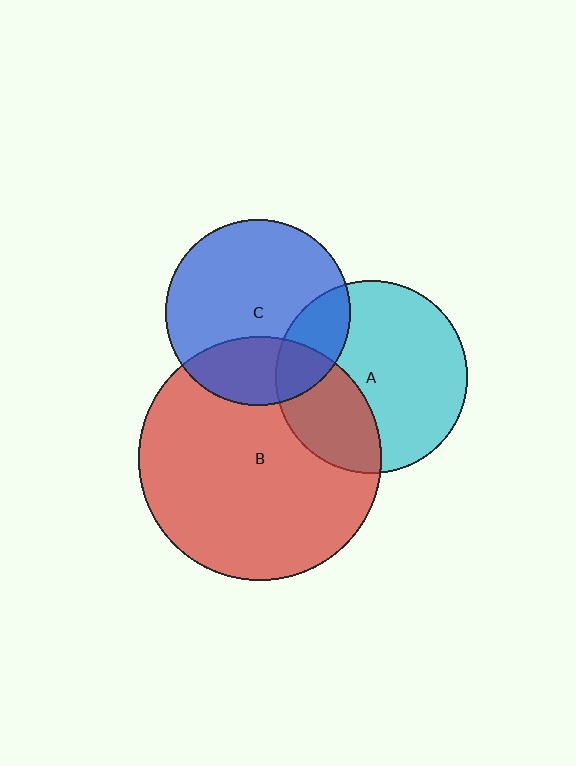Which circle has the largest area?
Circle B (red).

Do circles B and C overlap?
Yes.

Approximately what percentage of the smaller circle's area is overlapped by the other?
Approximately 25%.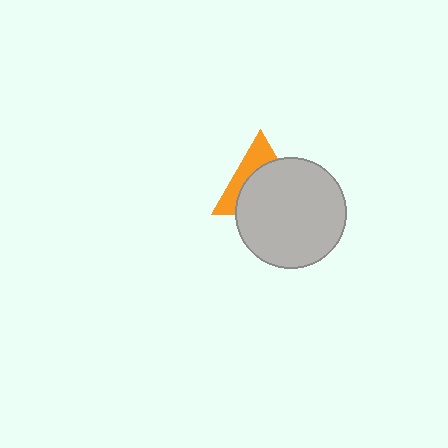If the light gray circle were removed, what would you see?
You would see the complete orange triangle.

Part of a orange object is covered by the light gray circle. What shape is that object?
It is a triangle.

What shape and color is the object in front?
The object in front is a light gray circle.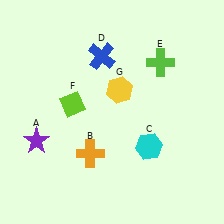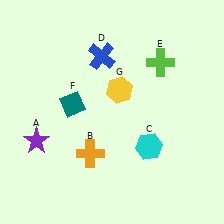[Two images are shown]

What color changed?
The diamond (F) changed from lime in Image 1 to teal in Image 2.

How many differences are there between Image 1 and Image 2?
There is 1 difference between the two images.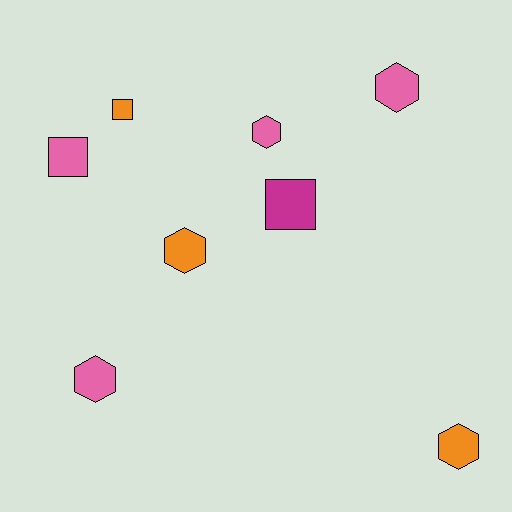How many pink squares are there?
There is 1 pink square.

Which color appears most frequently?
Pink, with 4 objects.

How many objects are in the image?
There are 8 objects.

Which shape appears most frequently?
Hexagon, with 5 objects.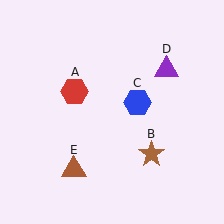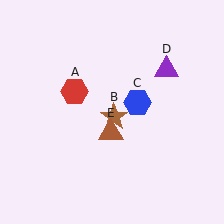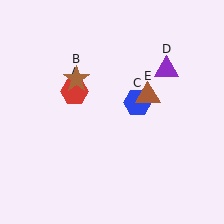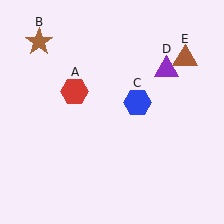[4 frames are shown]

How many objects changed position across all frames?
2 objects changed position: brown star (object B), brown triangle (object E).